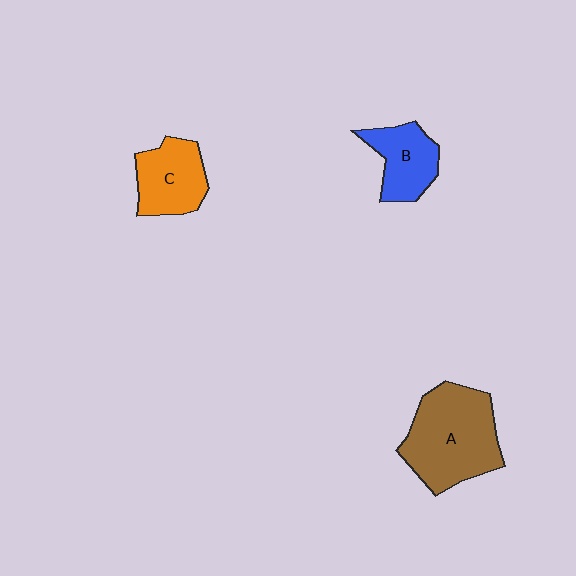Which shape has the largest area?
Shape A (brown).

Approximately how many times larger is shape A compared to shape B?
Approximately 1.9 times.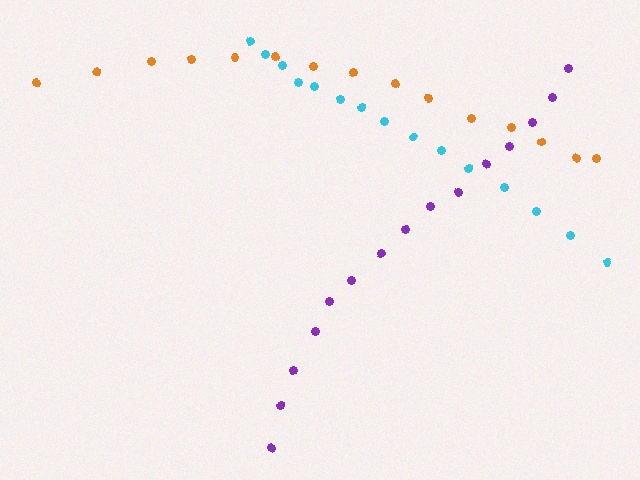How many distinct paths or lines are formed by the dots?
There are 3 distinct paths.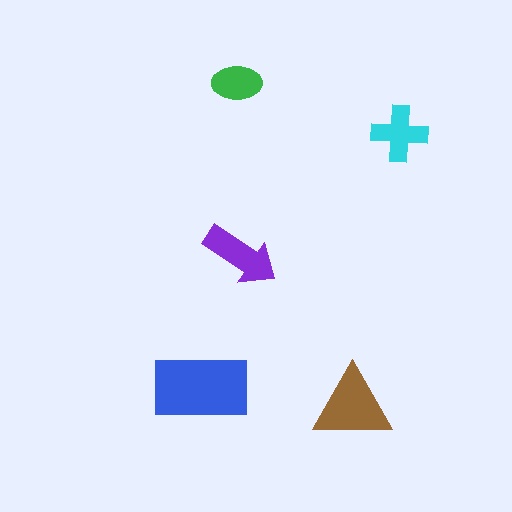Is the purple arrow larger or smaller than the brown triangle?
Smaller.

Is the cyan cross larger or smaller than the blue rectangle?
Smaller.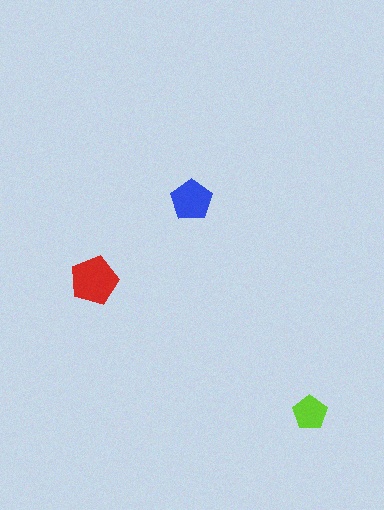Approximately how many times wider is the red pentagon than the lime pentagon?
About 1.5 times wider.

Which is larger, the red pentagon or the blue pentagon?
The red one.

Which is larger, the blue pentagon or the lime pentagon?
The blue one.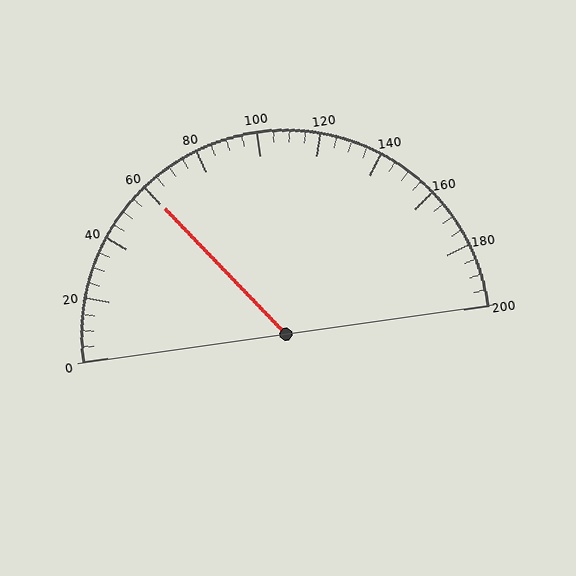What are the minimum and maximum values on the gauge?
The gauge ranges from 0 to 200.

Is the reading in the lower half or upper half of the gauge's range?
The reading is in the lower half of the range (0 to 200).